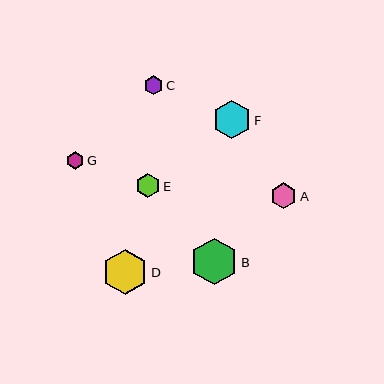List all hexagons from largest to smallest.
From largest to smallest: B, D, F, A, E, C, G.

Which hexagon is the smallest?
Hexagon G is the smallest with a size of approximately 18 pixels.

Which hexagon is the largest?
Hexagon B is the largest with a size of approximately 47 pixels.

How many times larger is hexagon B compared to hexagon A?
Hexagon B is approximately 1.8 times the size of hexagon A.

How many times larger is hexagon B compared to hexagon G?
Hexagon B is approximately 2.7 times the size of hexagon G.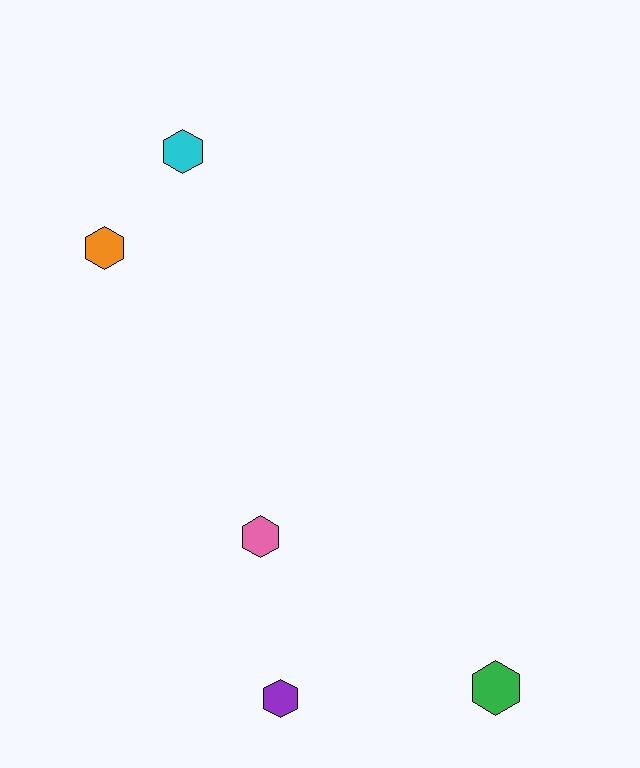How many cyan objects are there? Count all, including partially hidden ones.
There is 1 cyan object.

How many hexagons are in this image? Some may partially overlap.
There are 5 hexagons.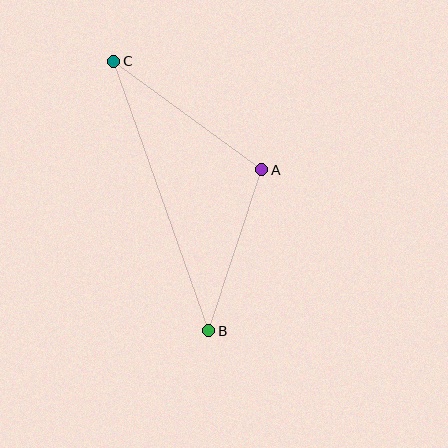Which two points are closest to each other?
Points A and B are closest to each other.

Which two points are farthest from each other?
Points B and C are farthest from each other.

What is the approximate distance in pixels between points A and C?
The distance between A and C is approximately 184 pixels.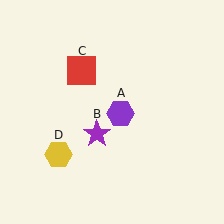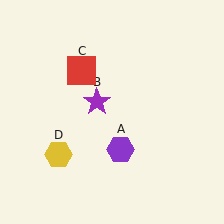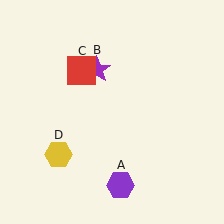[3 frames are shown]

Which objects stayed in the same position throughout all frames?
Red square (object C) and yellow hexagon (object D) remained stationary.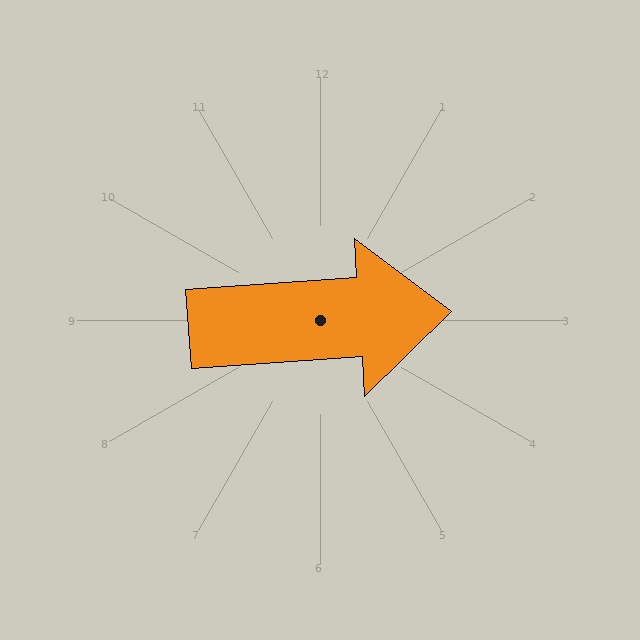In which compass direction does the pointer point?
East.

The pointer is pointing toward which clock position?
Roughly 3 o'clock.